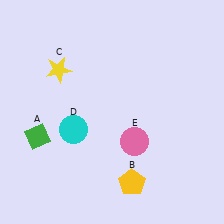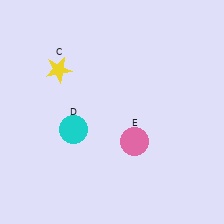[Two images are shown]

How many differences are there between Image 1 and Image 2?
There are 2 differences between the two images.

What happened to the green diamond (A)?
The green diamond (A) was removed in Image 2. It was in the bottom-left area of Image 1.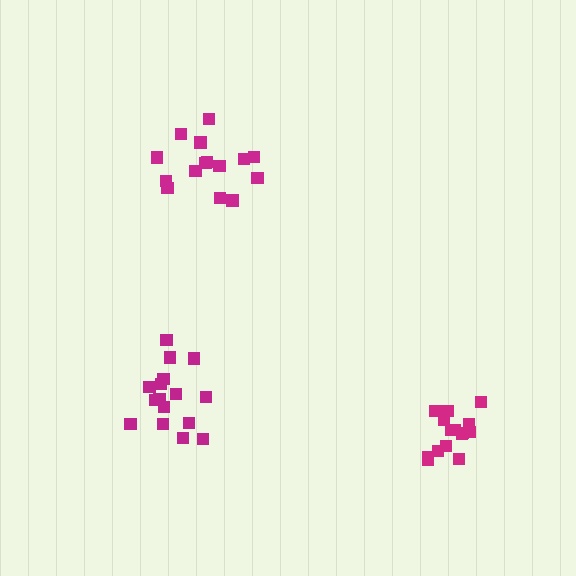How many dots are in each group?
Group 1: 16 dots, Group 2: 15 dots, Group 3: 15 dots (46 total).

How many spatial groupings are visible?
There are 3 spatial groupings.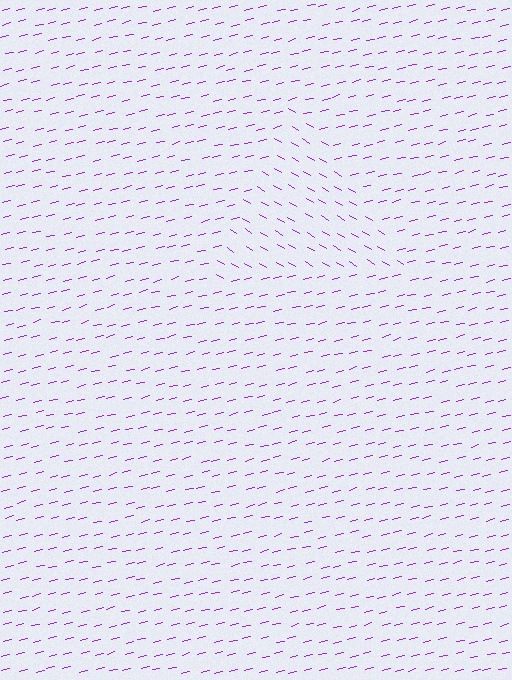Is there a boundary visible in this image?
Yes, there is a texture boundary formed by a change in line orientation.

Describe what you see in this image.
The image is filled with small purple line segments. A triangle region in the image has lines oriented differently from the surrounding lines, creating a visible texture boundary.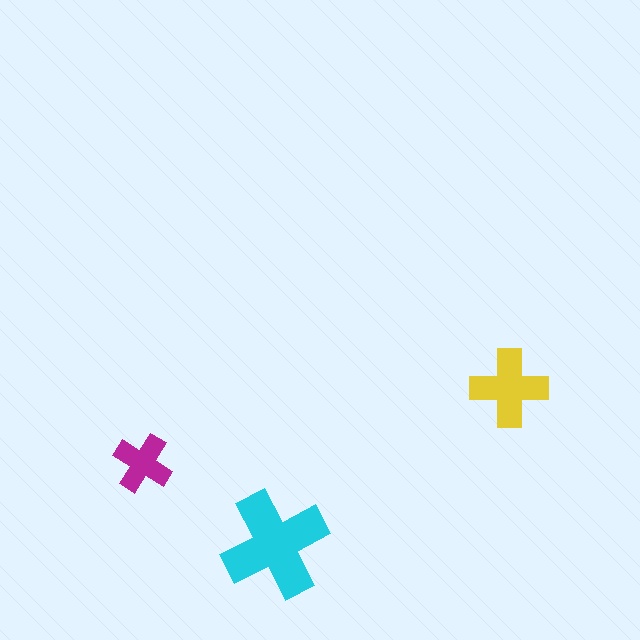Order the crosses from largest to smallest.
the cyan one, the yellow one, the magenta one.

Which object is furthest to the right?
The yellow cross is rightmost.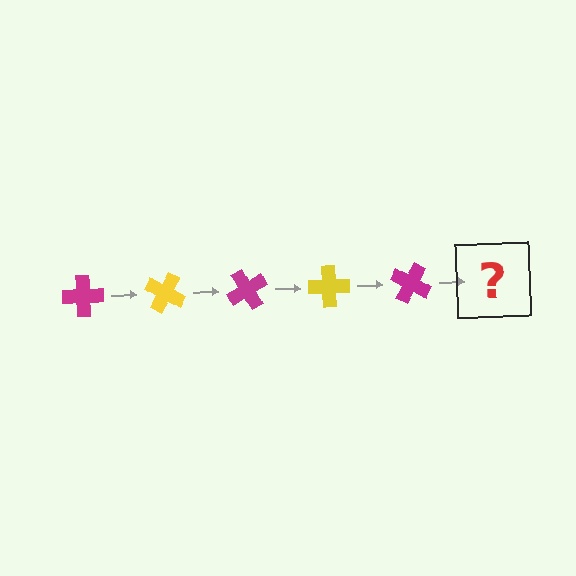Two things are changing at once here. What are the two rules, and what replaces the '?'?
The two rules are that it rotates 30 degrees each step and the color cycles through magenta and yellow. The '?' should be a yellow cross, rotated 150 degrees from the start.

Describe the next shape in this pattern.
It should be a yellow cross, rotated 150 degrees from the start.